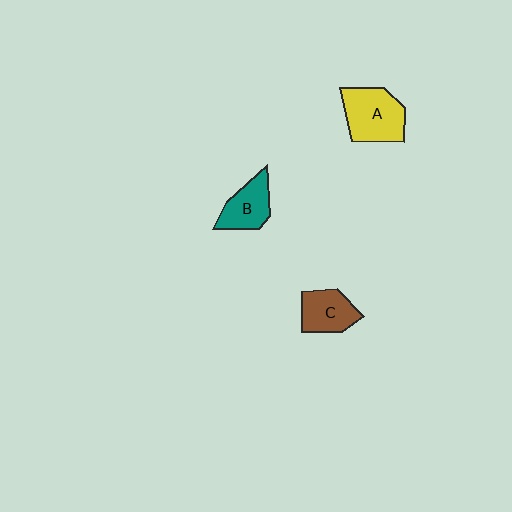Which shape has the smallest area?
Shape B (teal).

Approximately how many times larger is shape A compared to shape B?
Approximately 1.4 times.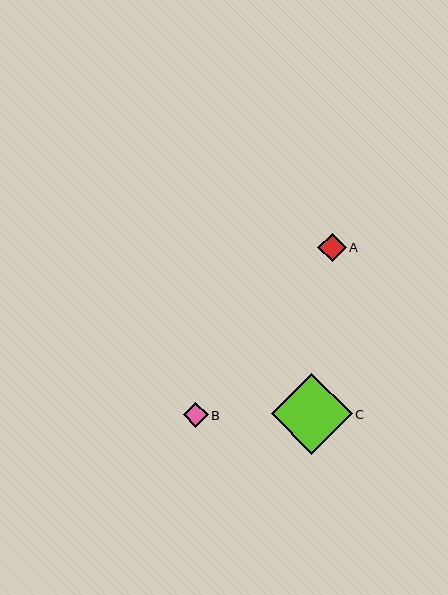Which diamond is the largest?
Diamond C is the largest with a size of approximately 80 pixels.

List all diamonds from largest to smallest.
From largest to smallest: C, A, B.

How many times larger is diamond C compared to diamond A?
Diamond C is approximately 2.8 times the size of diamond A.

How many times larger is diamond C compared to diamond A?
Diamond C is approximately 2.8 times the size of diamond A.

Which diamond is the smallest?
Diamond B is the smallest with a size of approximately 25 pixels.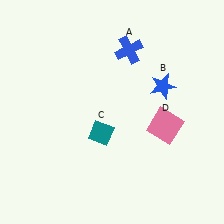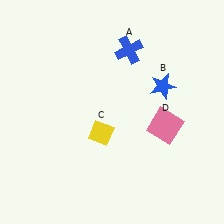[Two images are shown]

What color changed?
The diamond (C) changed from teal in Image 1 to yellow in Image 2.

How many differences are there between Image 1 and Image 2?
There is 1 difference between the two images.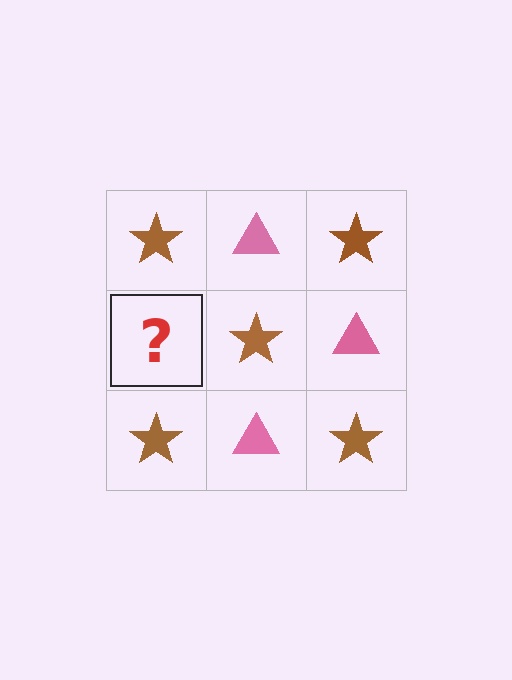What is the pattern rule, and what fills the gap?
The rule is that it alternates brown star and pink triangle in a checkerboard pattern. The gap should be filled with a pink triangle.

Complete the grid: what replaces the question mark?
The question mark should be replaced with a pink triangle.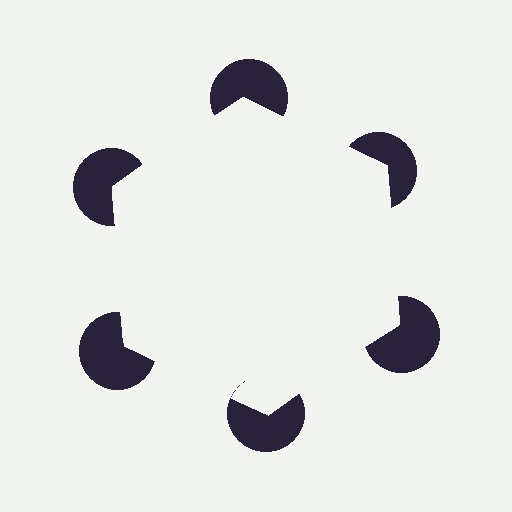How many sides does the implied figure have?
6 sides.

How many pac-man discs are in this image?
There are 6 — one at each vertex of the illusory hexagon.